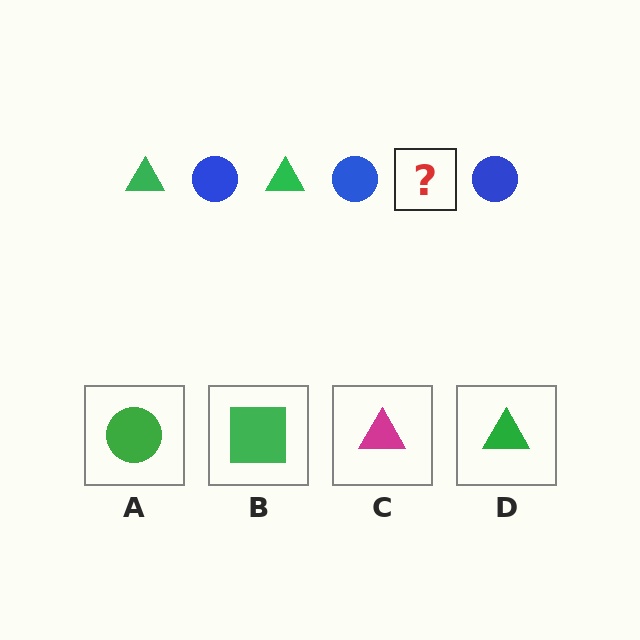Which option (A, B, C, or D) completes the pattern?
D.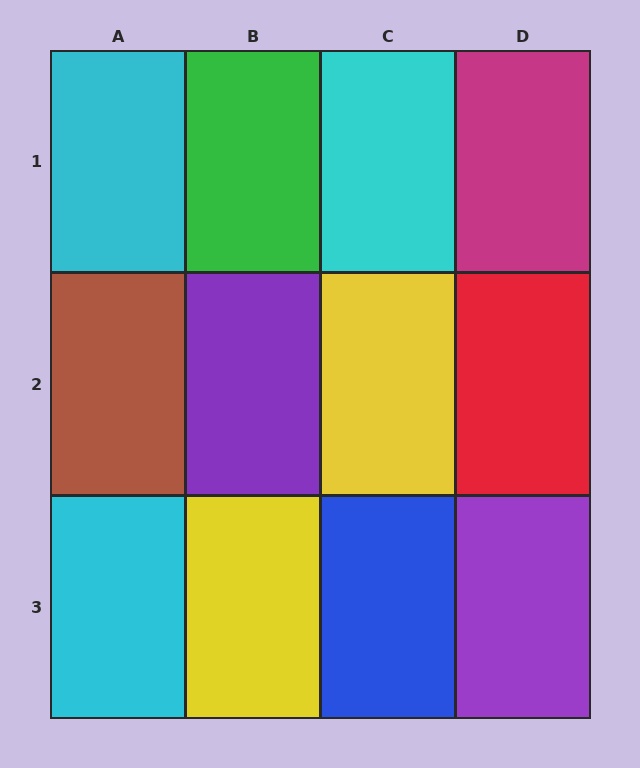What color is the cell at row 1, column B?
Green.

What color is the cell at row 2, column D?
Red.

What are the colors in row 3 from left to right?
Cyan, yellow, blue, purple.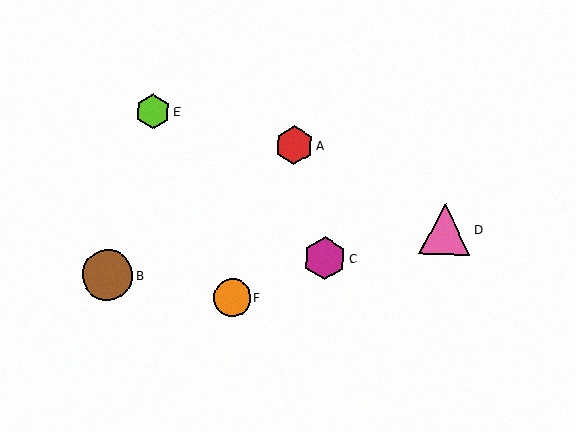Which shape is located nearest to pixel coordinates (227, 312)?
The orange circle (labeled F) at (232, 298) is nearest to that location.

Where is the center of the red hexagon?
The center of the red hexagon is at (294, 145).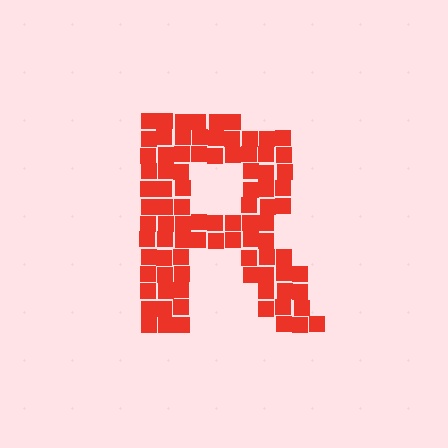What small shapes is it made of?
It is made of small squares.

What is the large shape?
The large shape is the letter R.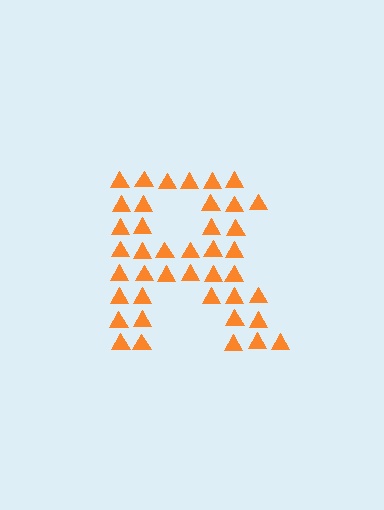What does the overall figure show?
The overall figure shows the letter R.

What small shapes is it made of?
It is made of small triangles.